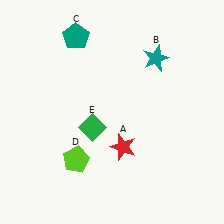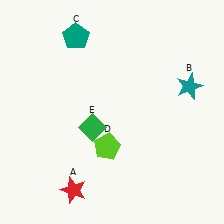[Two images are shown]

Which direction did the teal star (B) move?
The teal star (B) moved right.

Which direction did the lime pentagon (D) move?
The lime pentagon (D) moved right.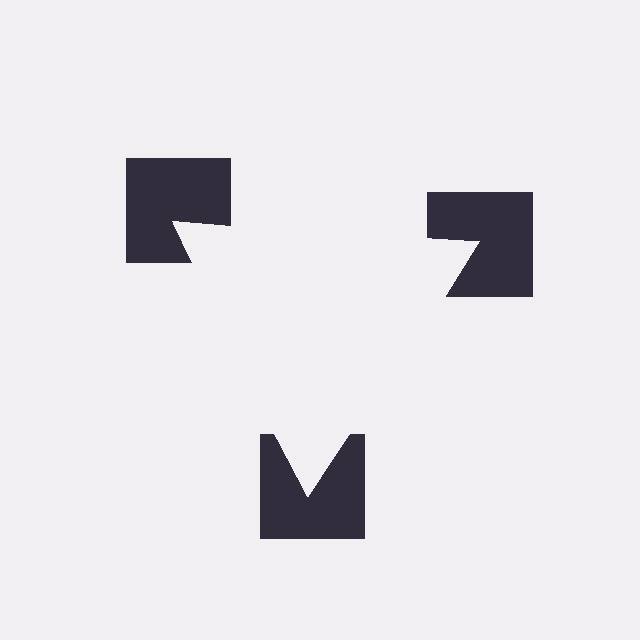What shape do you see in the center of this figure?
An illusory triangle — its edges are inferred from the aligned wedge cuts in the notched squares, not physically drawn.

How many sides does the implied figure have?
3 sides.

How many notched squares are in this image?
There are 3 — one at each vertex of the illusory triangle.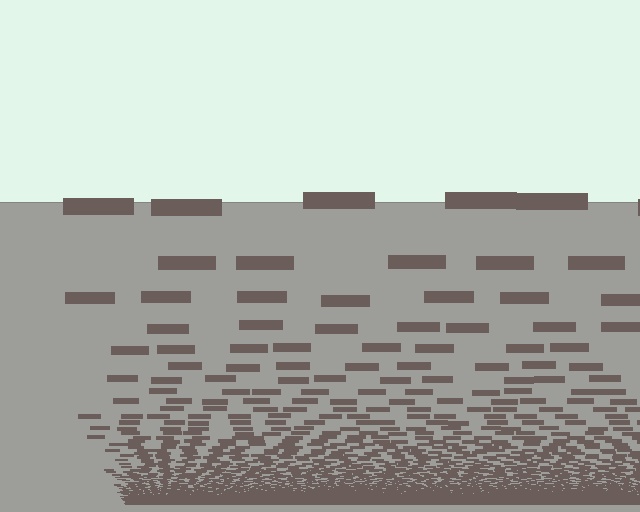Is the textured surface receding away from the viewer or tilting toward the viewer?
The surface appears to tilt toward the viewer. Texture elements get larger and sparser toward the top.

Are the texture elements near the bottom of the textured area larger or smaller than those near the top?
Smaller. The gradient is inverted — elements near the bottom are smaller and denser.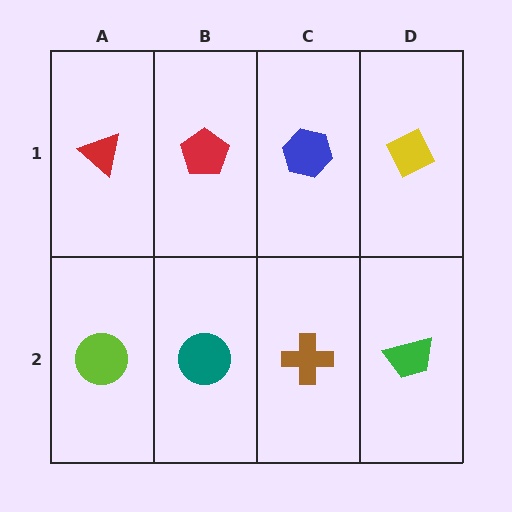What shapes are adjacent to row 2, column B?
A red pentagon (row 1, column B), a lime circle (row 2, column A), a brown cross (row 2, column C).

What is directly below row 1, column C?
A brown cross.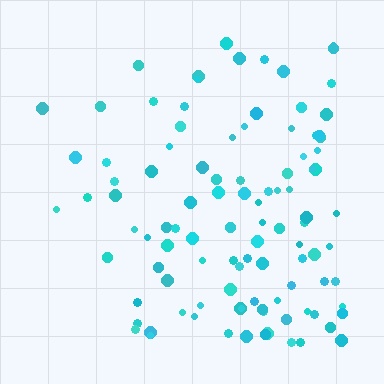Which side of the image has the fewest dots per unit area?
The left.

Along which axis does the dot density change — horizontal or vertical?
Horizontal.